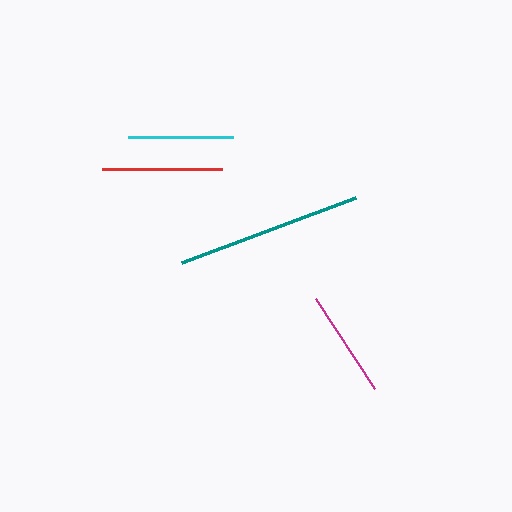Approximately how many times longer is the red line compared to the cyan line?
The red line is approximately 1.1 times the length of the cyan line.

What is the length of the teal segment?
The teal segment is approximately 186 pixels long.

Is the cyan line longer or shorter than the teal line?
The teal line is longer than the cyan line.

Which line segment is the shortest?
The cyan line is the shortest at approximately 104 pixels.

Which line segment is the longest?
The teal line is the longest at approximately 186 pixels.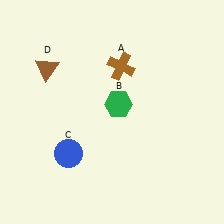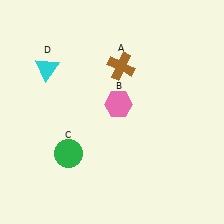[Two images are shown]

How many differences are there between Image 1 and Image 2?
There are 3 differences between the two images.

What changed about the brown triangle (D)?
In Image 1, D is brown. In Image 2, it changed to cyan.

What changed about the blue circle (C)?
In Image 1, C is blue. In Image 2, it changed to green.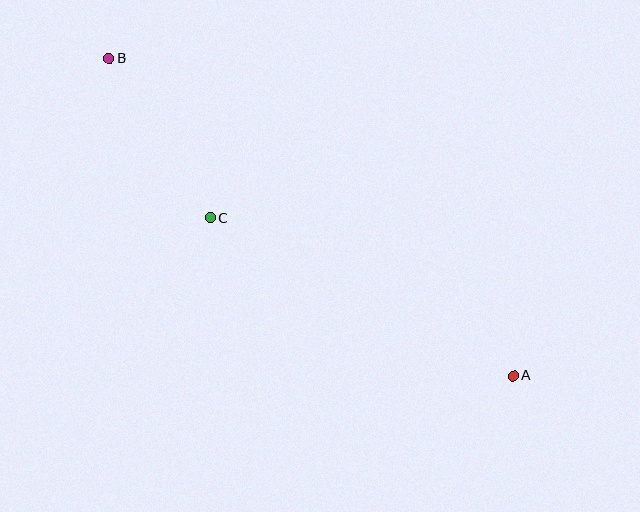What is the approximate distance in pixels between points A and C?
The distance between A and C is approximately 342 pixels.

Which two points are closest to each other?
Points B and C are closest to each other.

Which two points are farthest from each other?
Points A and B are farthest from each other.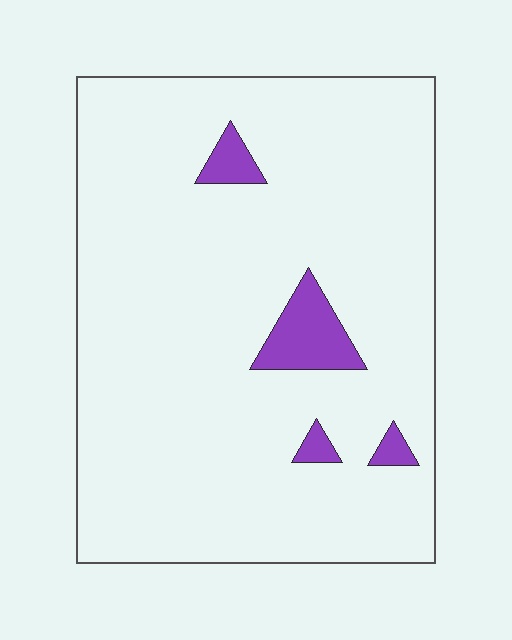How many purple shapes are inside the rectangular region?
4.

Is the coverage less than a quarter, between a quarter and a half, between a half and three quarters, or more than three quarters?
Less than a quarter.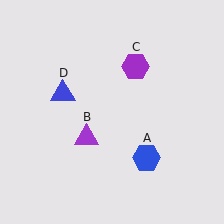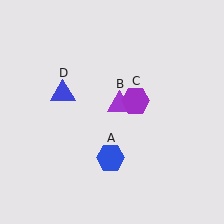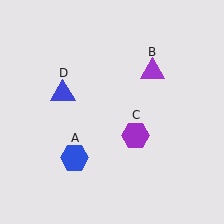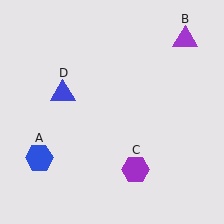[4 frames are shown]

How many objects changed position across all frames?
3 objects changed position: blue hexagon (object A), purple triangle (object B), purple hexagon (object C).